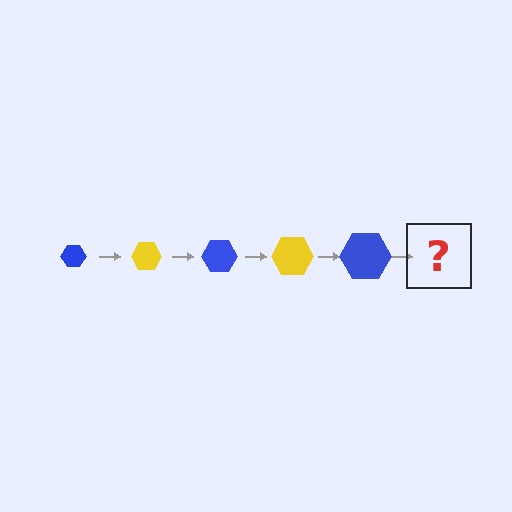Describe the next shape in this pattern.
It should be a yellow hexagon, larger than the previous one.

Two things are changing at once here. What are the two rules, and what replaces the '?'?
The two rules are that the hexagon grows larger each step and the color cycles through blue and yellow. The '?' should be a yellow hexagon, larger than the previous one.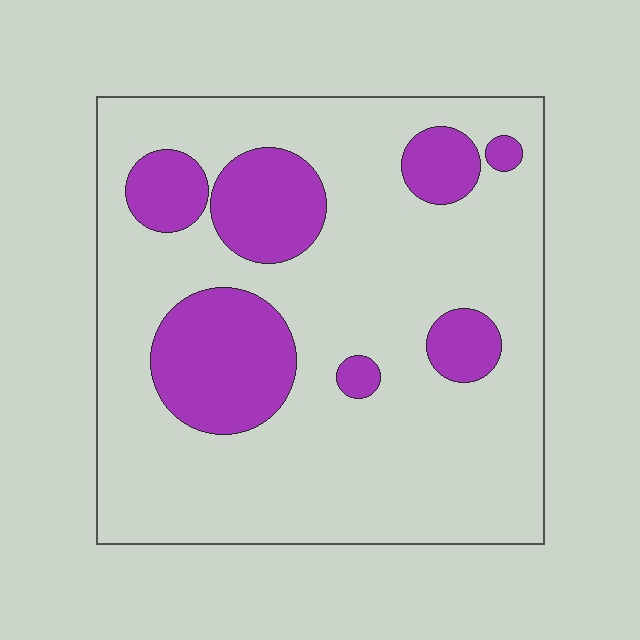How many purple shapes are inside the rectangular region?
7.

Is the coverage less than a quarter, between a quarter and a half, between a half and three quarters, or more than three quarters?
Less than a quarter.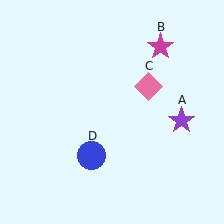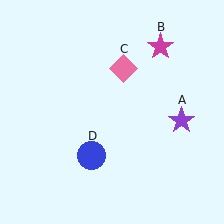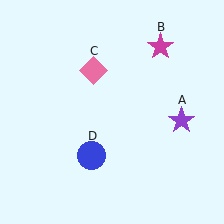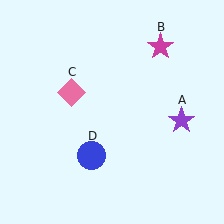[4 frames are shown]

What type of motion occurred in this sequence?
The pink diamond (object C) rotated counterclockwise around the center of the scene.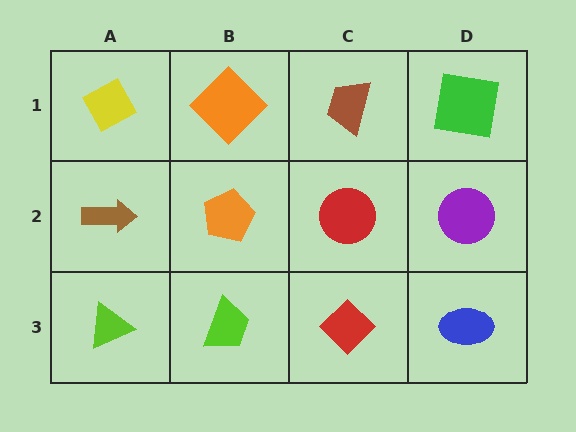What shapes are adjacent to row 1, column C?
A red circle (row 2, column C), an orange diamond (row 1, column B), a green square (row 1, column D).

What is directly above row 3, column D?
A purple circle.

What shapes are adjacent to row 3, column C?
A red circle (row 2, column C), a lime trapezoid (row 3, column B), a blue ellipse (row 3, column D).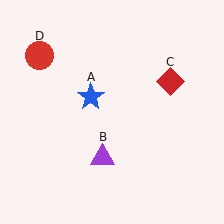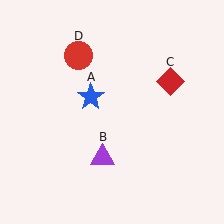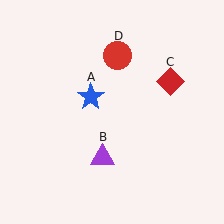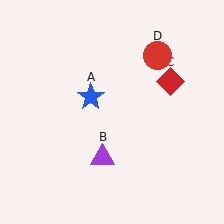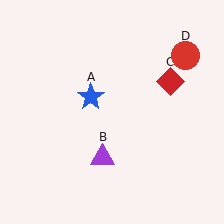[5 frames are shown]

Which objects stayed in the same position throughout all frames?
Blue star (object A) and purple triangle (object B) and red diamond (object C) remained stationary.